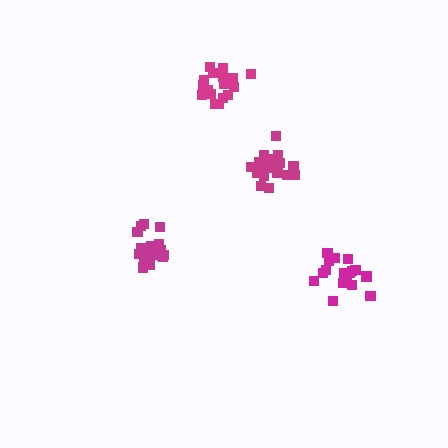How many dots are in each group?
Group 1: 17 dots, Group 2: 18 dots, Group 3: 18 dots, Group 4: 19 dots (72 total).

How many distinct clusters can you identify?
There are 4 distinct clusters.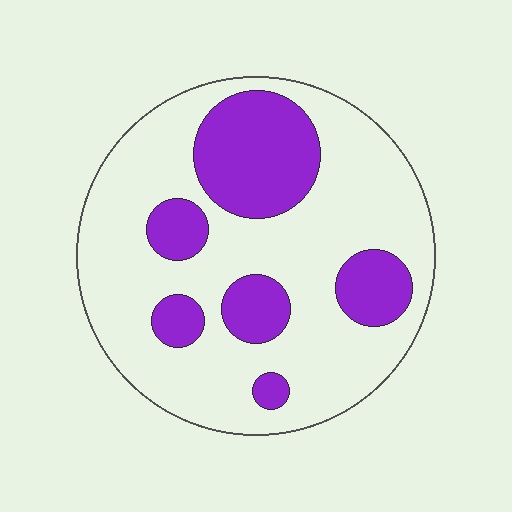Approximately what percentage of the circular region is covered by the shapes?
Approximately 30%.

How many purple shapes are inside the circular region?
6.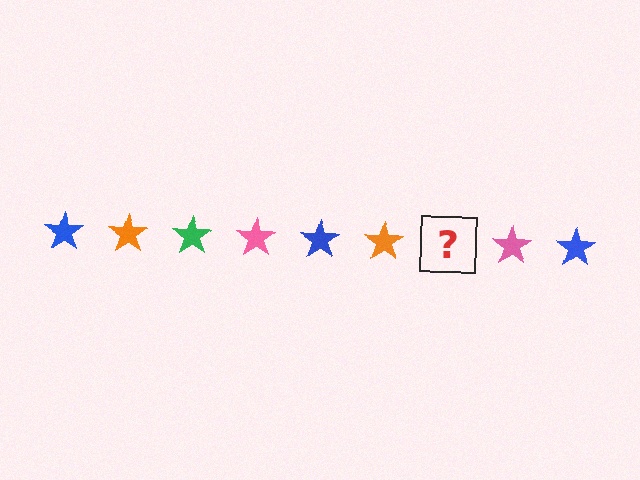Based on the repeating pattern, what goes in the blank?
The blank should be a green star.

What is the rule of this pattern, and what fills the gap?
The rule is that the pattern cycles through blue, orange, green, pink stars. The gap should be filled with a green star.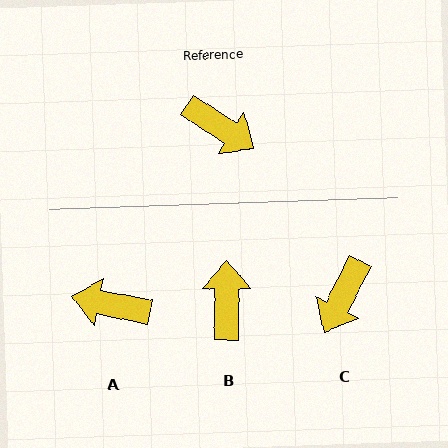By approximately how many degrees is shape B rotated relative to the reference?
Approximately 122 degrees counter-clockwise.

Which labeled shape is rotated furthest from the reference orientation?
A, about 158 degrees away.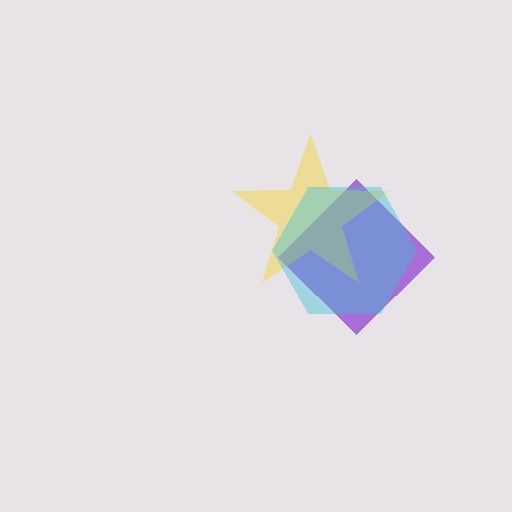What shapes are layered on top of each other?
The layered shapes are: a purple diamond, a yellow star, a cyan hexagon.